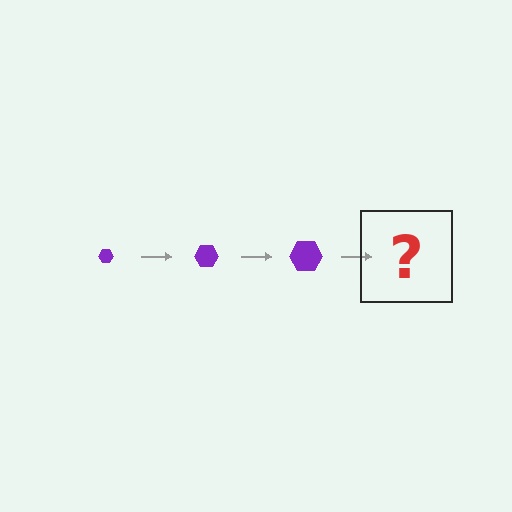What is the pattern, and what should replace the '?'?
The pattern is that the hexagon gets progressively larger each step. The '?' should be a purple hexagon, larger than the previous one.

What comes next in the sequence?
The next element should be a purple hexagon, larger than the previous one.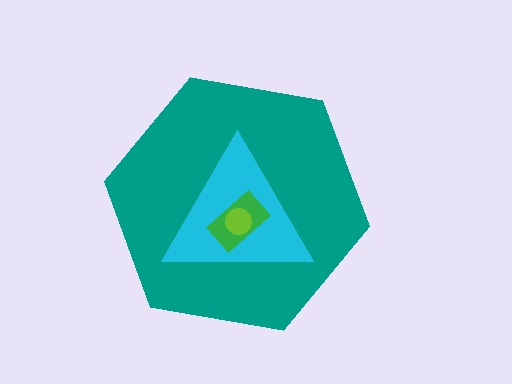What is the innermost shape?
The lime circle.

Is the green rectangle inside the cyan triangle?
Yes.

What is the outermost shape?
The teal hexagon.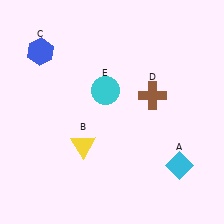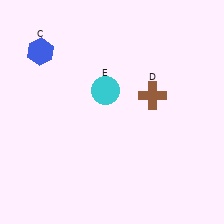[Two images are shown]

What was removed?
The cyan diamond (A), the yellow triangle (B) were removed in Image 2.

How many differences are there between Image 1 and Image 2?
There are 2 differences between the two images.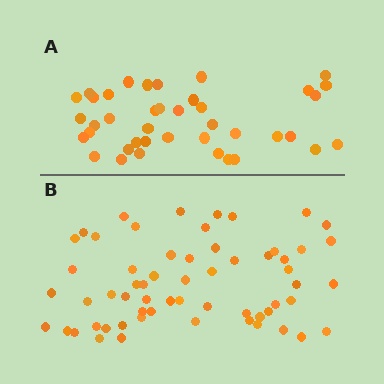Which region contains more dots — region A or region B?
Region B (the bottom region) has more dots.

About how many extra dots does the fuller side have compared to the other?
Region B has approximately 20 more dots than region A.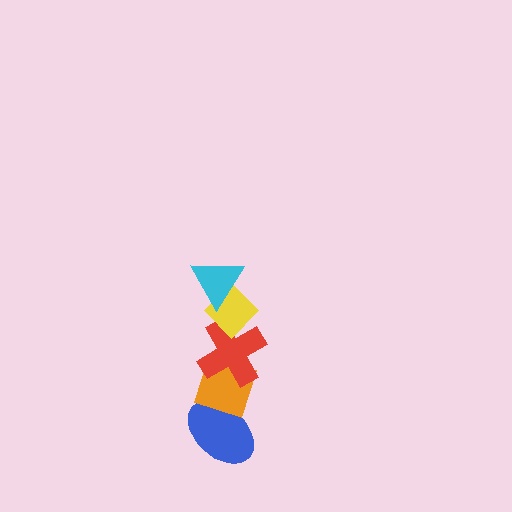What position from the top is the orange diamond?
The orange diamond is 4th from the top.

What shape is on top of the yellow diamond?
The cyan triangle is on top of the yellow diamond.